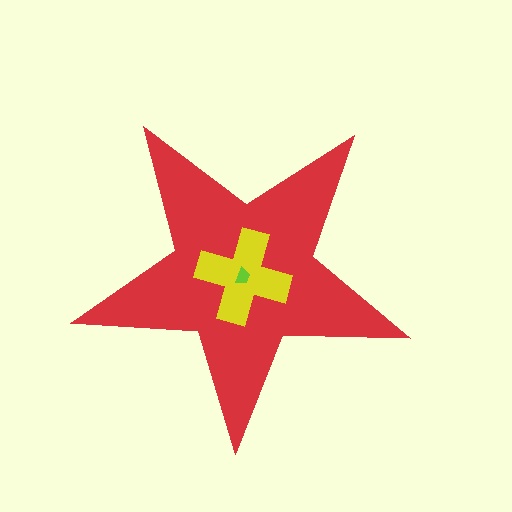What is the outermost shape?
The red star.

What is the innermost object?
The lime trapezoid.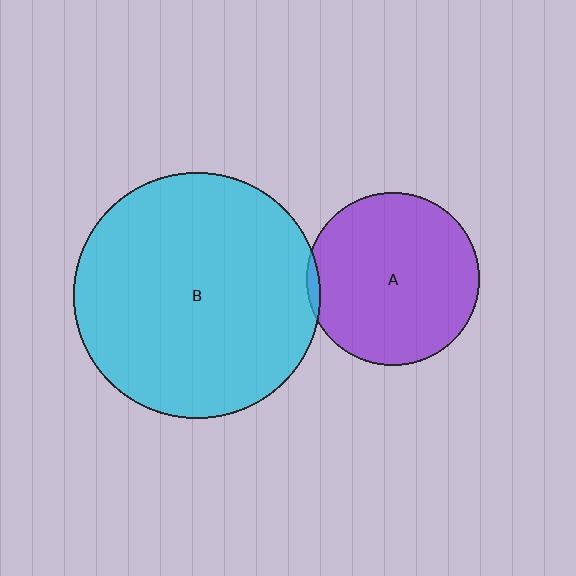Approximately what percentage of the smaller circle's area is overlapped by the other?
Approximately 5%.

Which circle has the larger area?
Circle B (cyan).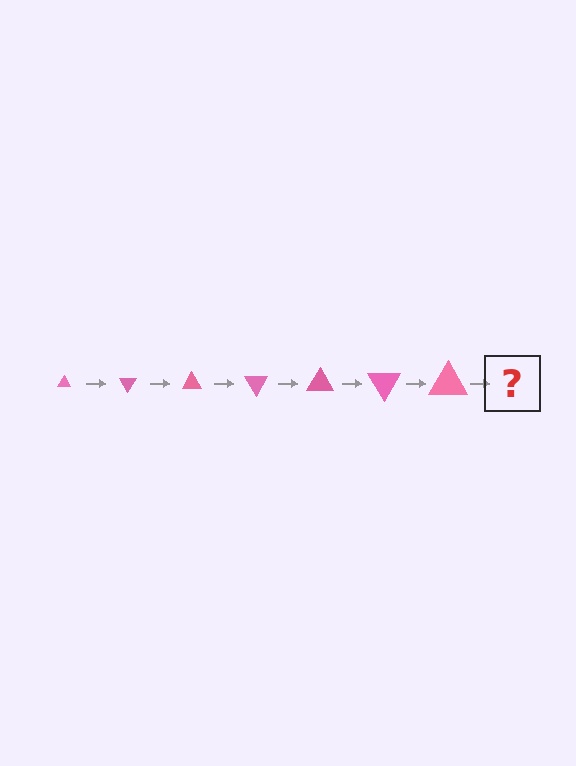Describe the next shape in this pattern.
It should be a triangle, larger than the previous one and rotated 420 degrees from the start.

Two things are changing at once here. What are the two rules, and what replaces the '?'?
The two rules are that the triangle grows larger each step and it rotates 60 degrees each step. The '?' should be a triangle, larger than the previous one and rotated 420 degrees from the start.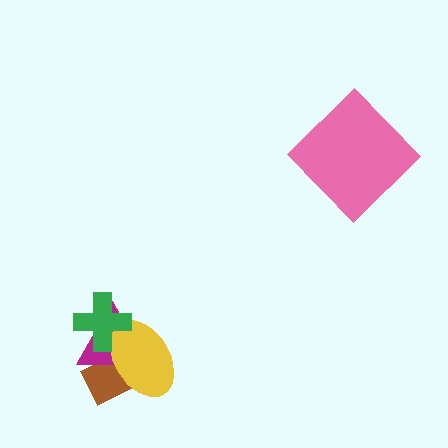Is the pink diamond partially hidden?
No, no other shape covers it.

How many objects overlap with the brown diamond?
2 objects overlap with the brown diamond.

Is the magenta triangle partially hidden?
Yes, it is partially covered by another shape.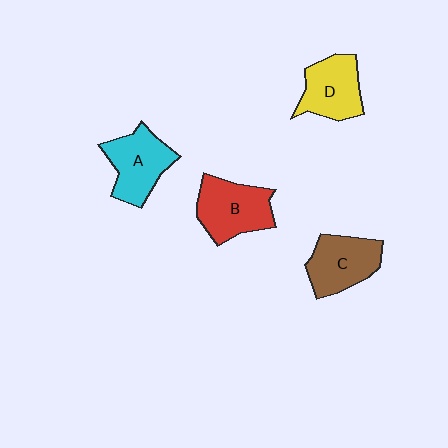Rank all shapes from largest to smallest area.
From largest to smallest: B (red), A (cyan), C (brown), D (yellow).